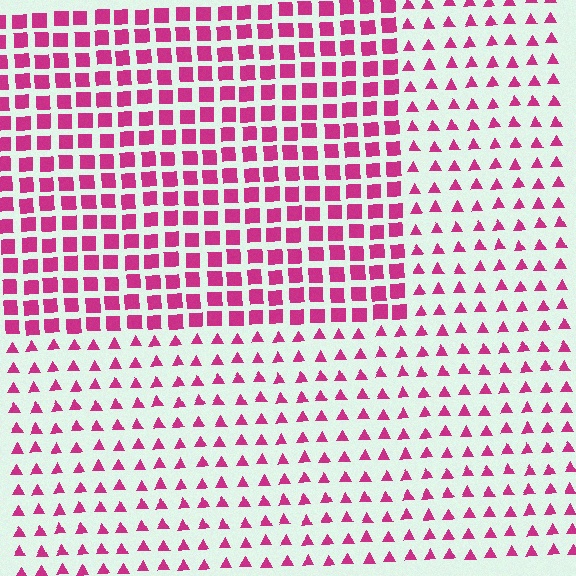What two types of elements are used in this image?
The image uses squares inside the rectangle region and triangles outside it.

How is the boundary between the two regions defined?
The boundary is defined by a change in element shape: squares inside vs. triangles outside. All elements share the same color and spacing.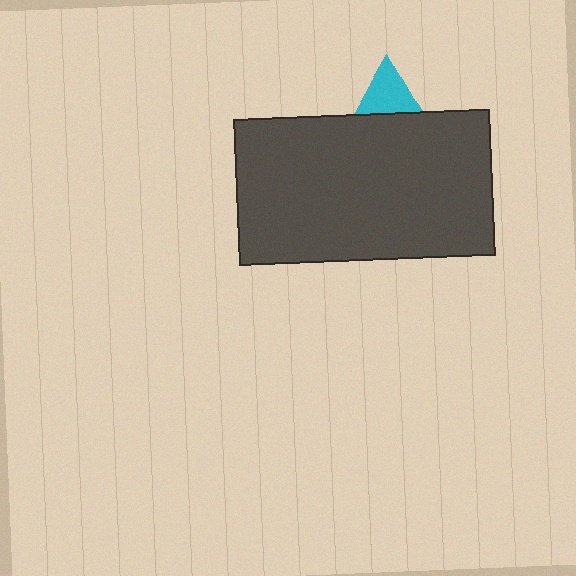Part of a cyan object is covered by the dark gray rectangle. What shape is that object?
It is a triangle.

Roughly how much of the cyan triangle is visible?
A small part of it is visible (roughly 31%).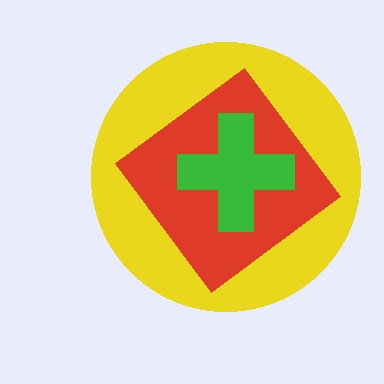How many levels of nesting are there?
3.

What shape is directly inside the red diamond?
The green cross.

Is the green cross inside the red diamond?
Yes.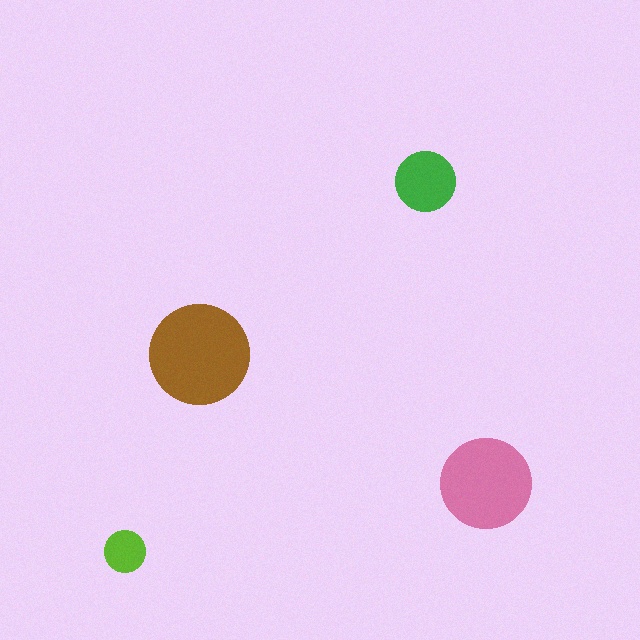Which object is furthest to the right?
The pink circle is rightmost.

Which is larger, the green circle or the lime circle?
The green one.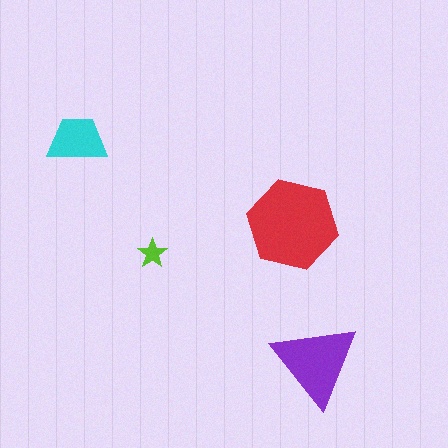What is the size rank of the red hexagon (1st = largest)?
1st.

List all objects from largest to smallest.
The red hexagon, the purple triangle, the cyan trapezoid, the lime star.